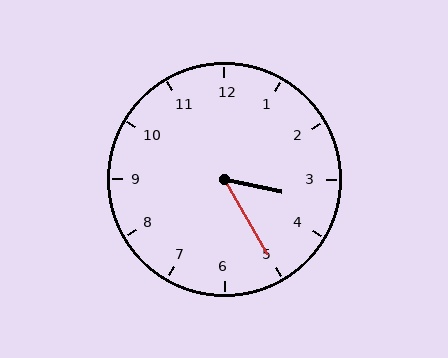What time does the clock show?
3:25.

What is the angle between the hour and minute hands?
Approximately 48 degrees.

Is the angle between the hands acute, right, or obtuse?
It is acute.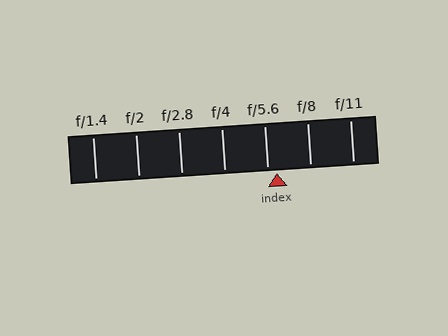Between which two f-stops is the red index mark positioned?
The index mark is between f/5.6 and f/8.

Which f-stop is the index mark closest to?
The index mark is closest to f/5.6.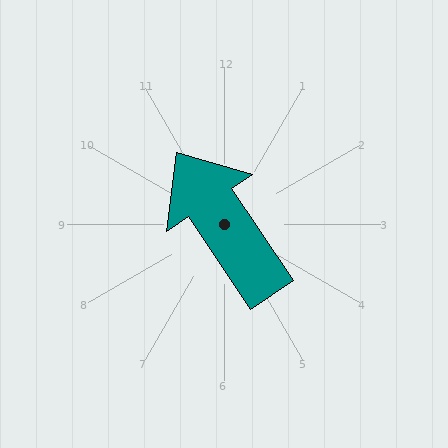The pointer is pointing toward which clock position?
Roughly 11 o'clock.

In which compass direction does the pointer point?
Northwest.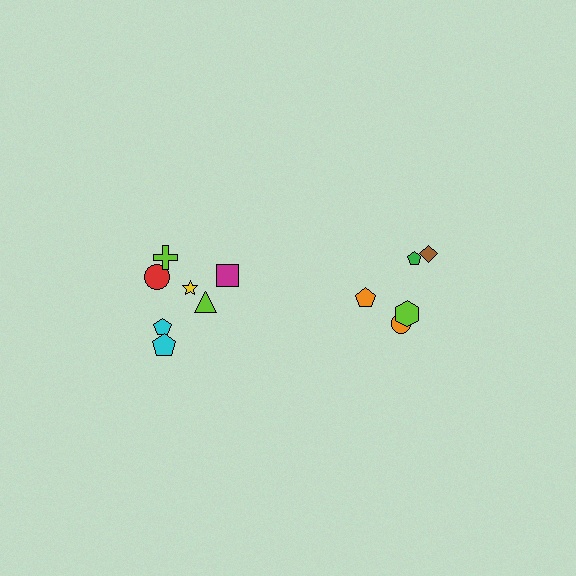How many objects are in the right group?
There are 5 objects.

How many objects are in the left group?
There are 7 objects.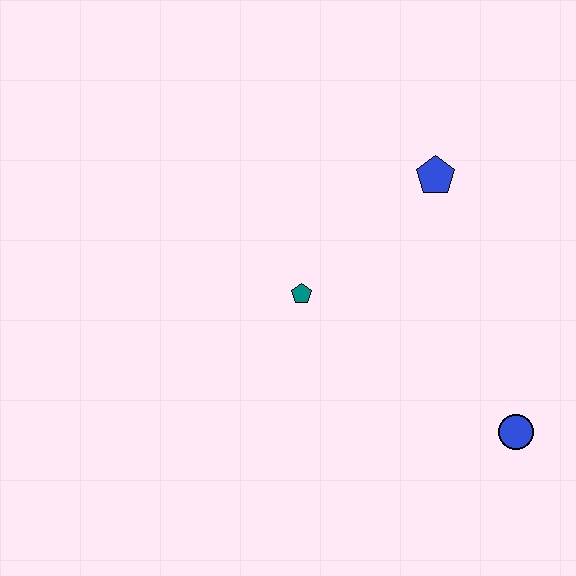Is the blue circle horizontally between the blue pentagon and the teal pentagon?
No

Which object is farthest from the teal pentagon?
The blue circle is farthest from the teal pentagon.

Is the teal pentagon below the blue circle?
No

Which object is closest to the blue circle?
The teal pentagon is closest to the blue circle.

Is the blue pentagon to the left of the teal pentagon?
No